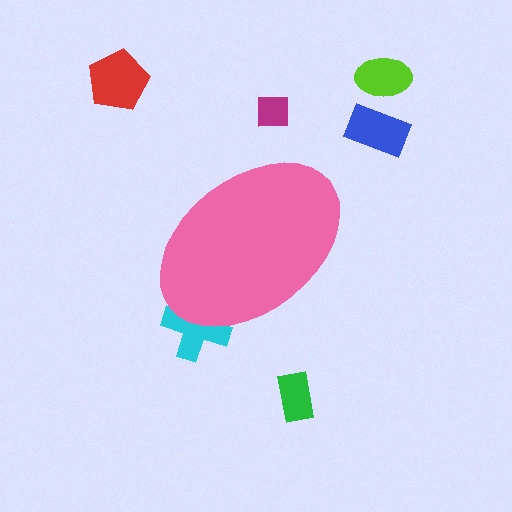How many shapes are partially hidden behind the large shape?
1 shape is partially hidden.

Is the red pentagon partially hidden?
No, the red pentagon is fully visible.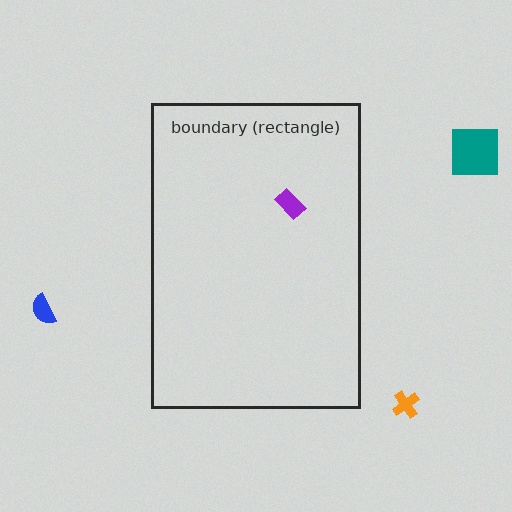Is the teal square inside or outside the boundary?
Outside.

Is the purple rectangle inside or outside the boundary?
Inside.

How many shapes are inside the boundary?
1 inside, 3 outside.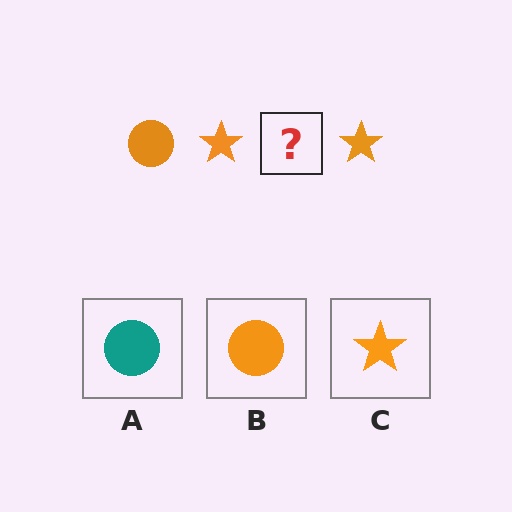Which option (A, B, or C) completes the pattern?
B.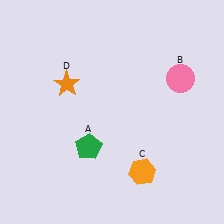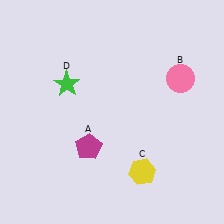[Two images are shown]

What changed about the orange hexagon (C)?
In Image 1, C is orange. In Image 2, it changed to yellow.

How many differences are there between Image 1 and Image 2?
There are 3 differences between the two images.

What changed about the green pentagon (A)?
In Image 1, A is green. In Image 2, it changed to magenta.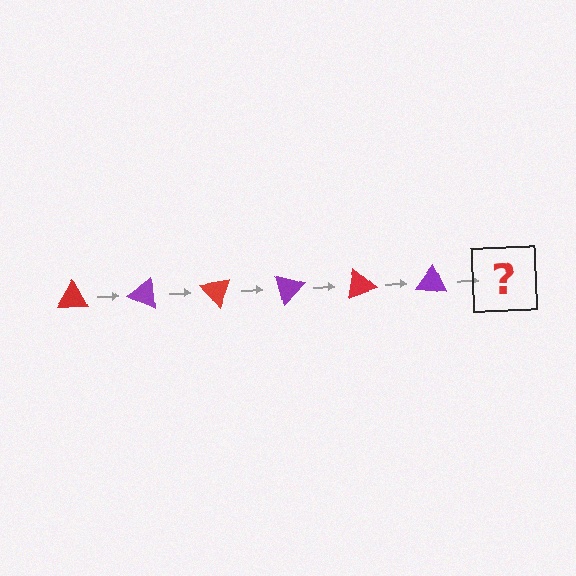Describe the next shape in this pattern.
It should be a red triangle, rotated 150 degrees from the start.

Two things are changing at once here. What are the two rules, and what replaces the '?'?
The two rules are that it rotates 25 degrees each step and the color cycles through red and purple. The '?' should be a red triangle, rotated 150 degrees from the start.